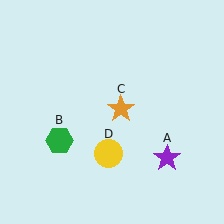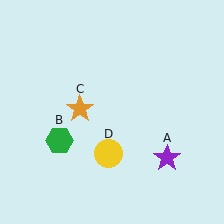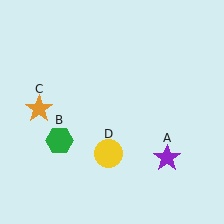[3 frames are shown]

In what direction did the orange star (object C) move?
The orange star (object C) moved left.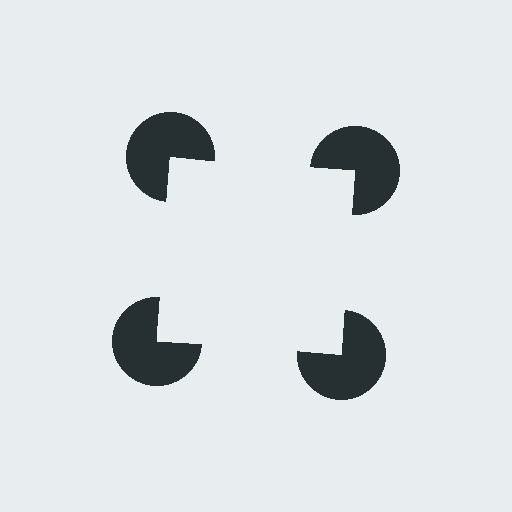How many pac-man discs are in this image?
There are 4 — one at each vertex of the illusory square.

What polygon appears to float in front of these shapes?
An illusory square — its edges are inferred from the aligned wedge cuts in the pac-man discs, not physically drawn.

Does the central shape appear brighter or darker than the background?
It typically appears slightly brighter than the background, even though no actual brightness change is drawn.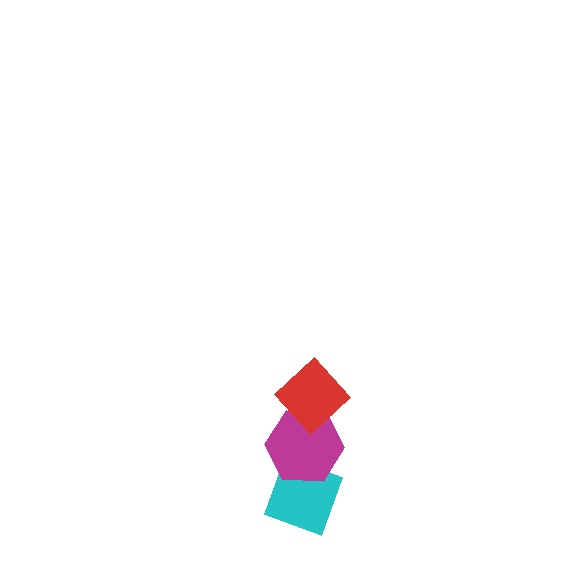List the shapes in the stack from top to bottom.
From top to bottom: the red diamond, the magenta hexagon, the cyan diamond.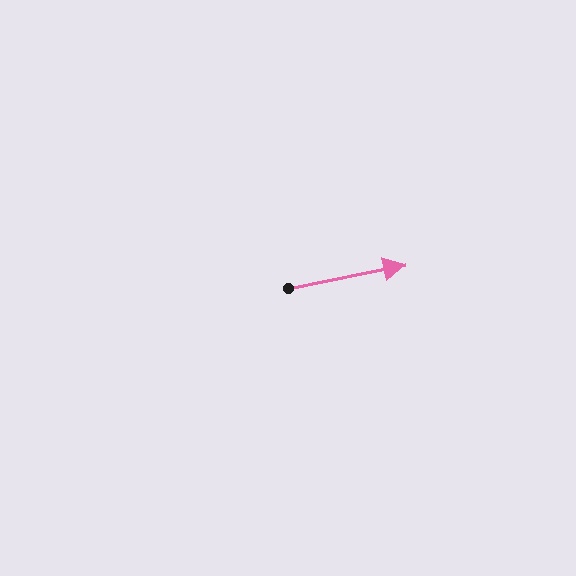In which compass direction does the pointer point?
East.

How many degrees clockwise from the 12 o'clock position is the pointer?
Approximately 79 degrees.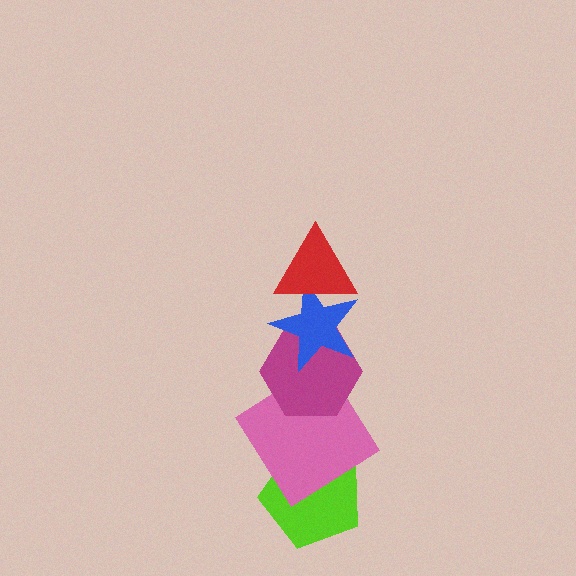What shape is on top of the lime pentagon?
The pink diamond is on top of the lime pentagon.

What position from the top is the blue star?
The blue star is 2nd from the top.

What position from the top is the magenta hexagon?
The magenta hexagon is 3rd from the top.